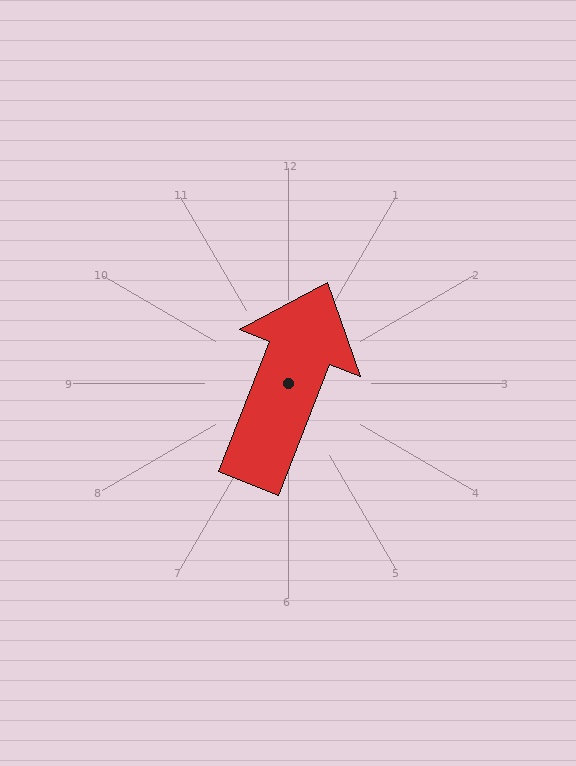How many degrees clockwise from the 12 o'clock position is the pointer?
Approximately 21 degrees.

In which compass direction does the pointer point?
North.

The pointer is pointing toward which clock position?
Roughly 1 o'clock.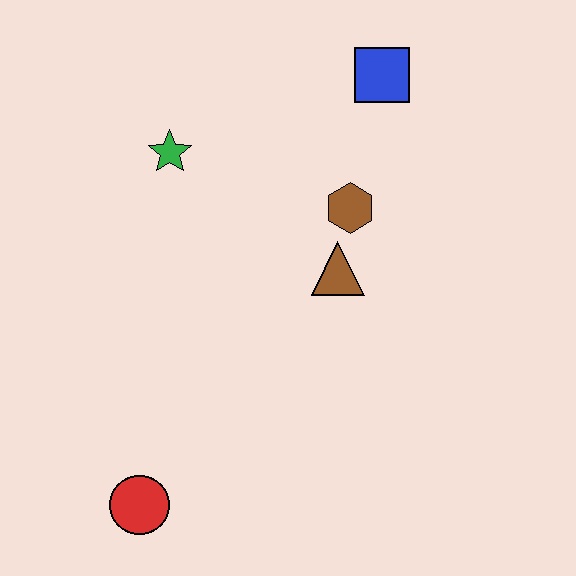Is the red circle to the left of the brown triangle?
Yes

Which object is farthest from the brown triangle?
The red circle is farthest from the brown triangle.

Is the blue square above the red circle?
Yes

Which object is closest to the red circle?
The brown triangle is closest to the red circle.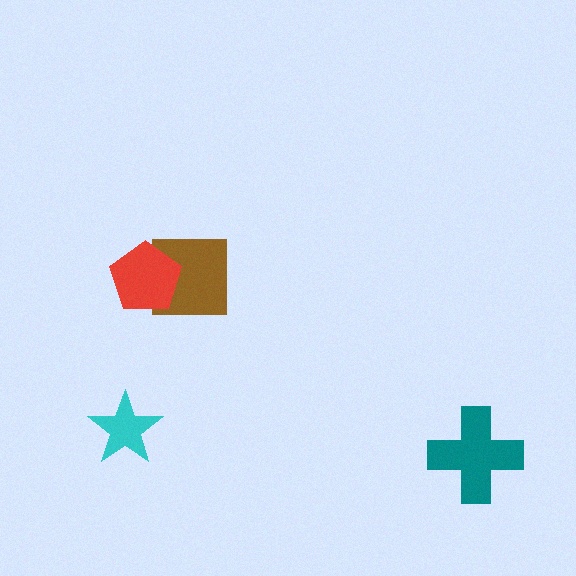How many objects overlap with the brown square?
1 object overlaps with the brown square.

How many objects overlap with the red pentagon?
1 object overlaps with the red pentagon.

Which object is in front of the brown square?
The red pentagon is in front of the brown square.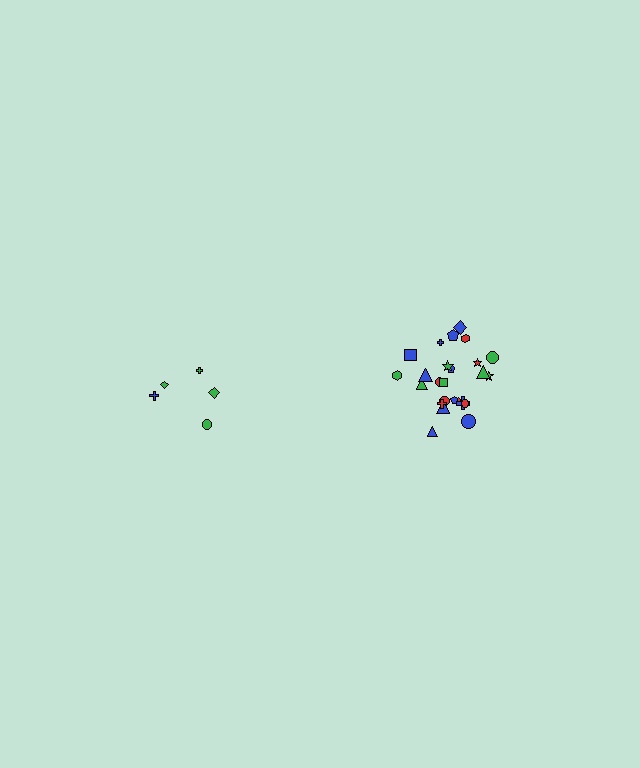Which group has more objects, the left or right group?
The right group.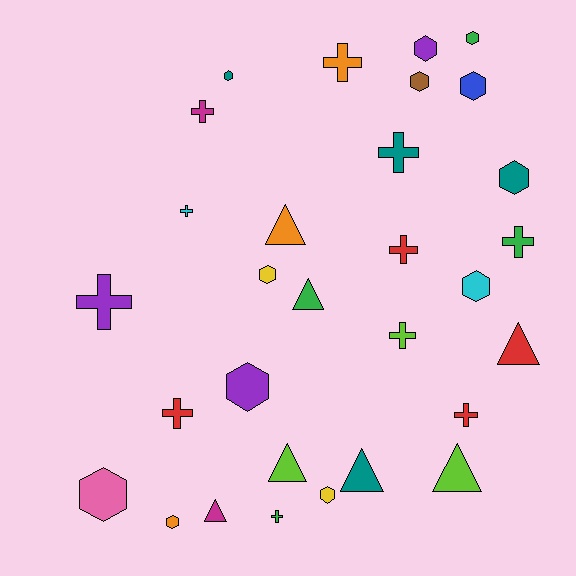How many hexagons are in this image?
There are 12 hexagons.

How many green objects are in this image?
There are 4 green objects.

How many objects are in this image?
There are 30 objects.